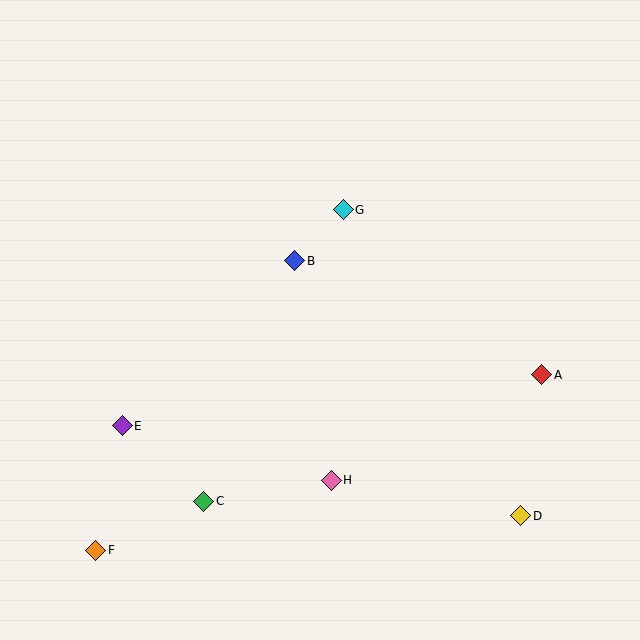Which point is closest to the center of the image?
Point B at (295, 261) is closest to the center.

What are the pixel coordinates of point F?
Point F is at (96, 550).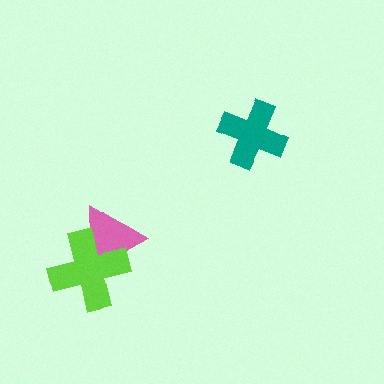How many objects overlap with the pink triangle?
1 object overlaps with the pink triangle.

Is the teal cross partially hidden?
No, no other shape covers it.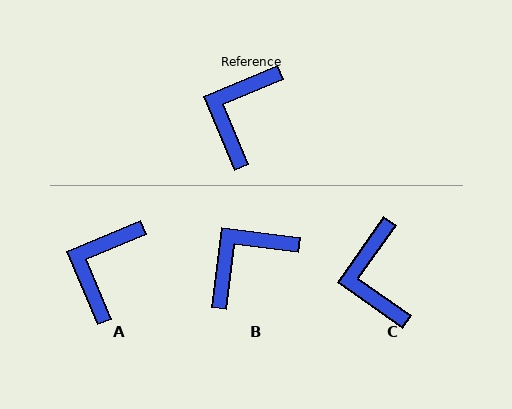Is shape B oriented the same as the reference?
No, it is off by about 30 degrees.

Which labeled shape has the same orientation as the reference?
A.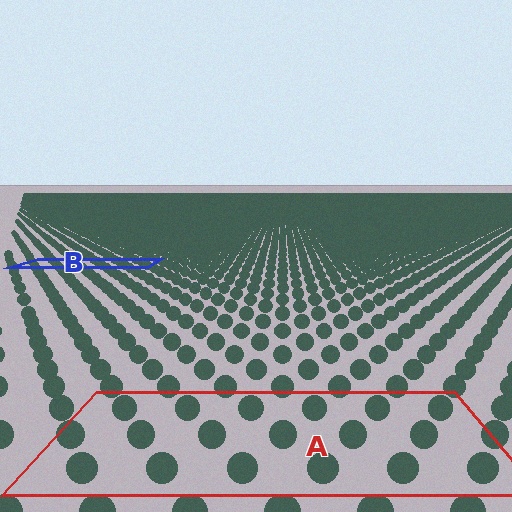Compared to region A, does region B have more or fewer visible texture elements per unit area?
Region B has more texture elements per unit area — they are packed more densely because it is farther away.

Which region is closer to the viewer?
Region A is closer. The texture elements there are larger and more spread out.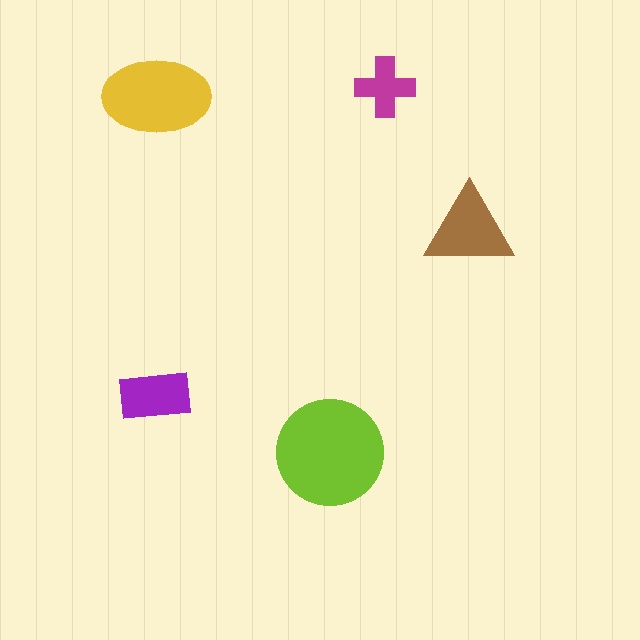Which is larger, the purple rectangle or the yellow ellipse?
The yellow ellipse.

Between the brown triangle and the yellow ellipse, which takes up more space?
The yellow ellipse.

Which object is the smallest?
The magenta cross.